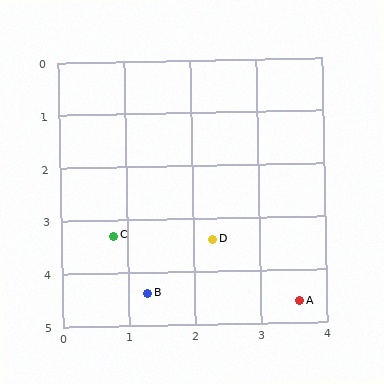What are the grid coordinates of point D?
Point D is at approximately (2.3, 3.4).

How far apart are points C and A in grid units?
Points C and A are about 3.1 grid units apart.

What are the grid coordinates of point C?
Point C is at approximately (0.8, 3.3).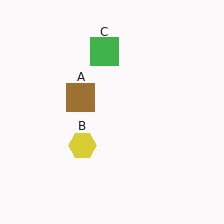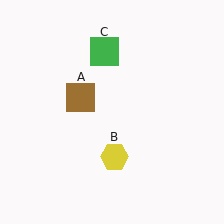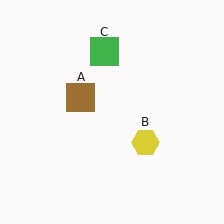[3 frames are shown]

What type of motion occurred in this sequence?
The yellow hexagon (object B) rotated counterclockwise around the center of the scene.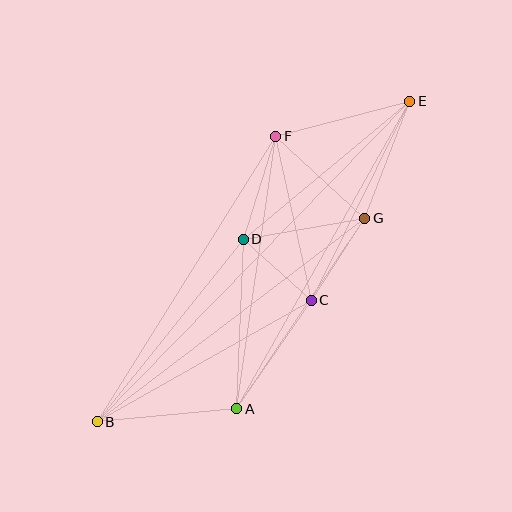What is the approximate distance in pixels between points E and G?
The distance between E and G is approximately 126 pixels.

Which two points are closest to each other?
Points C and D are closest to each other.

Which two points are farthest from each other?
Points B and E are farthest from each other.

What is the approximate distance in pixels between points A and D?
The distance between A and D is approximately 170 pixels.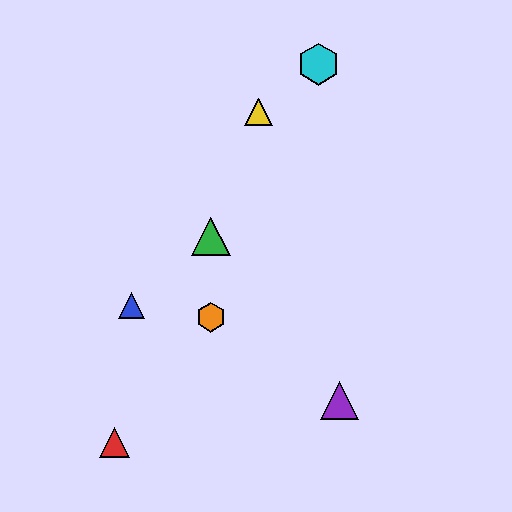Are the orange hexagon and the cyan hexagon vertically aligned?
No, the orange hexagon is at x≈211 and the cyan hexagon is at x≈318.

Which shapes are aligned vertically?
The green triangle, the orange hexagon are aligned vertically.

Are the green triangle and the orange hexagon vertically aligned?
Yes, both are at x≈211.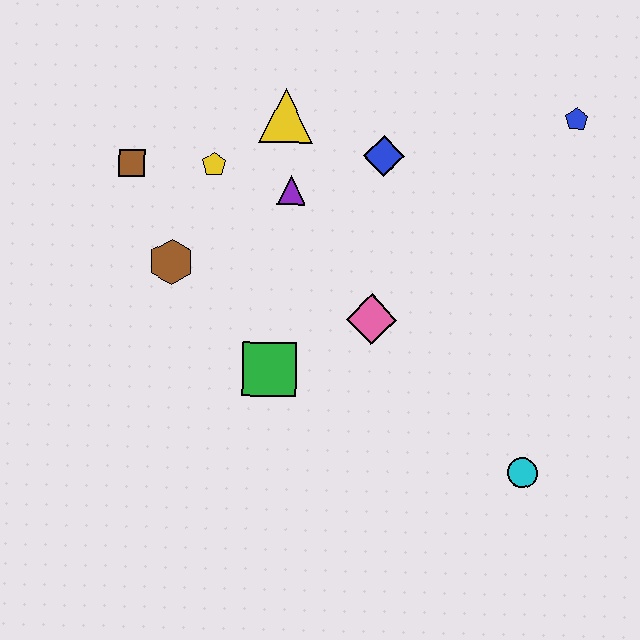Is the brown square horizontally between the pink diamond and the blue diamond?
No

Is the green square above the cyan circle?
Yes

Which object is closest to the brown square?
The yellow pentagon is closest to the brown square.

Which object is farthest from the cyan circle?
The brown square is farthest from the cyan circle.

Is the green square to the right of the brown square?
Yes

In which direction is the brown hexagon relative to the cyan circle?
The brown hexagon is to the left of the cyan circle.